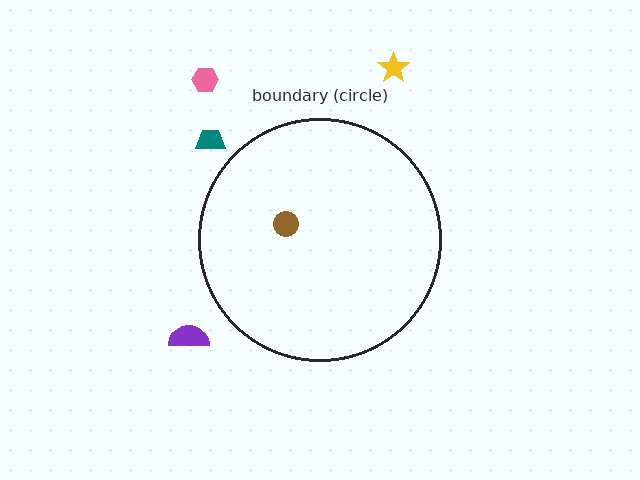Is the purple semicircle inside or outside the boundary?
Outside.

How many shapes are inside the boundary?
1 inside, 4 outside.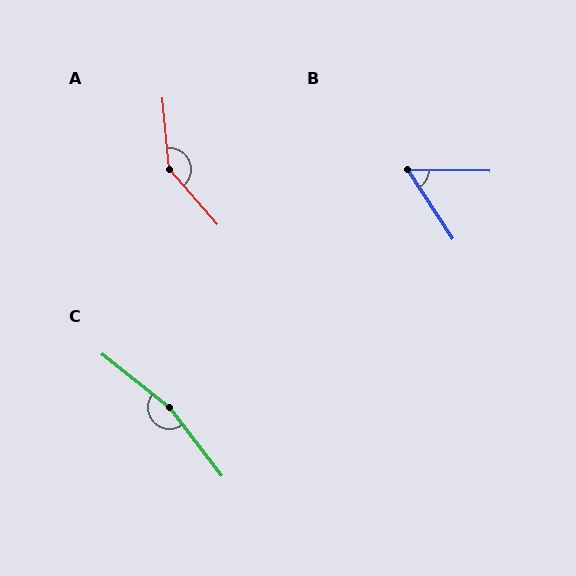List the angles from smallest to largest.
B (56°), A (145°), C (165°).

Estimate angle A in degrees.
Approximately 145 degrees.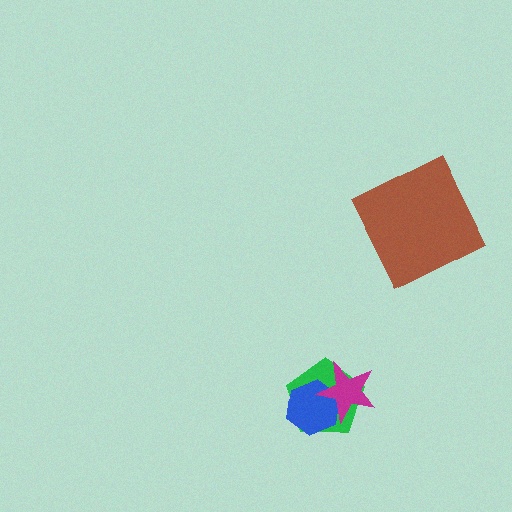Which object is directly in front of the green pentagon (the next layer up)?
The blue hexagon is directly in front of the green pentagon.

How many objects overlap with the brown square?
0 objects overlap with the brown square.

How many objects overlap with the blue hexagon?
2 objects overlap with the blue hexagon.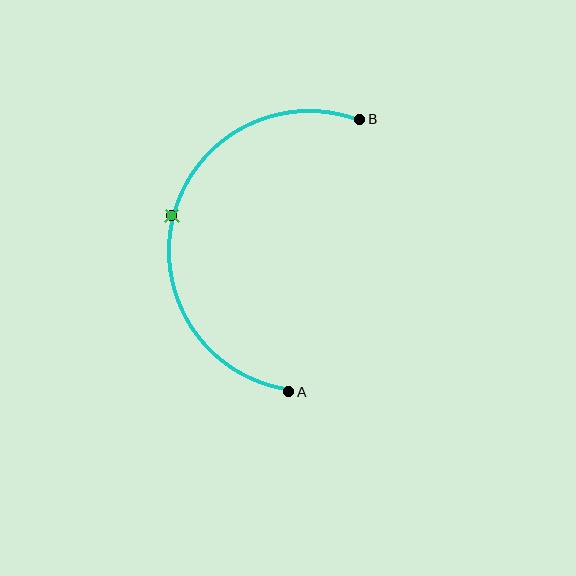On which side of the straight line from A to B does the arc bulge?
The arc bulges to the left of the straight line connecting A and B.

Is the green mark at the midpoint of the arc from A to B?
Yes. The green mark lies on the arc at equal arc-length from both A and B — it is the arc midpoint.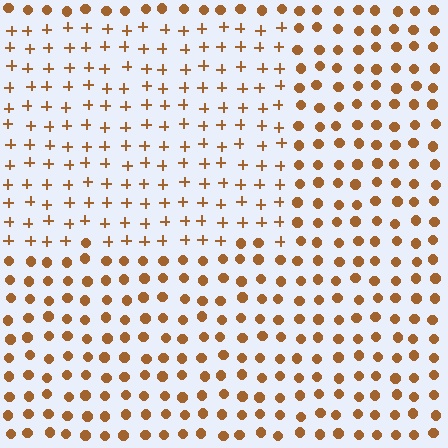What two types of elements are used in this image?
The image uses plus signs inside the rectangle region and circles outside it.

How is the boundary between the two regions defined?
The boundary is defined by a change in element shape: plus signs inside vs. circles outside. All elements share the same color and spacing.